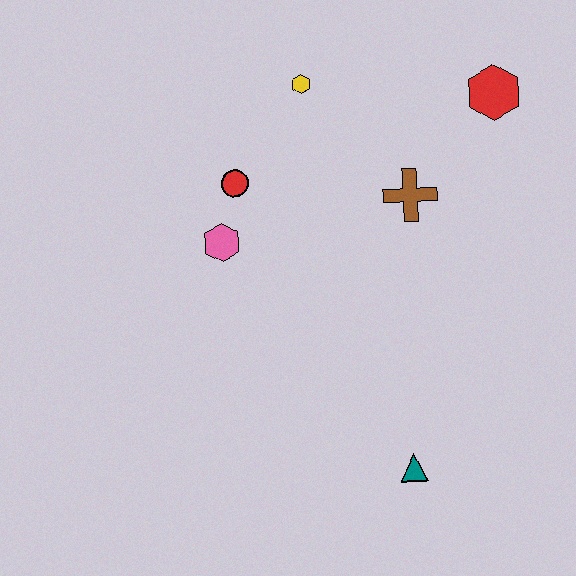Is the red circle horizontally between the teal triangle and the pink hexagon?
Yes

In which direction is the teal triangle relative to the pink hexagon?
The teal triangle is below the pink hexagon.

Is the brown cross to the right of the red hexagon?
No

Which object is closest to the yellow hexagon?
The red circle is closest to the yellow hexagon.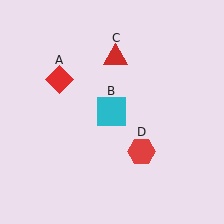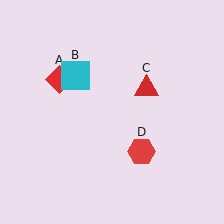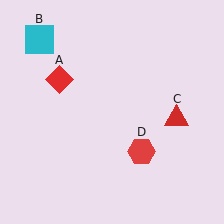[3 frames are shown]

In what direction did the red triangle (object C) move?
The red triangle (object C) moved down and to the right.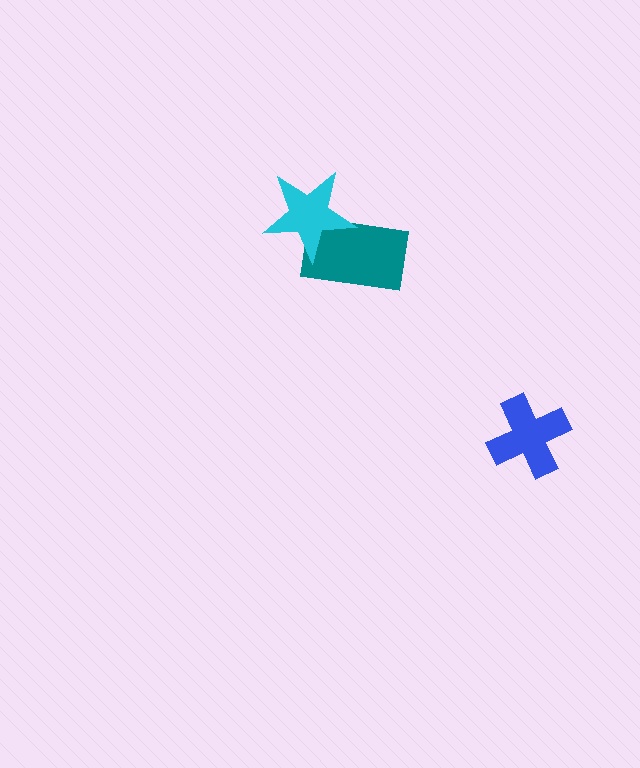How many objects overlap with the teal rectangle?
1 object overlaps with the teal rectangle.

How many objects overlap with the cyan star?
1 object overlaps with the cyan star.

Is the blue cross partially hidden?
No, no other shape covers it.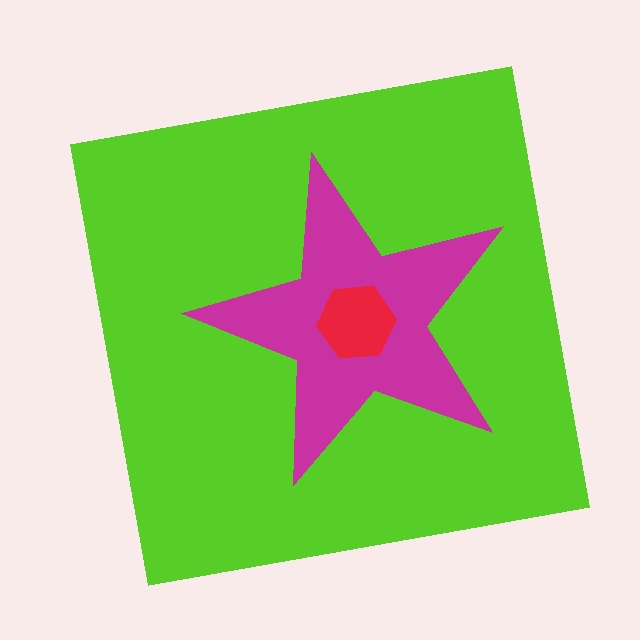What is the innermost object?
The red hexagon.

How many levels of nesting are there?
3.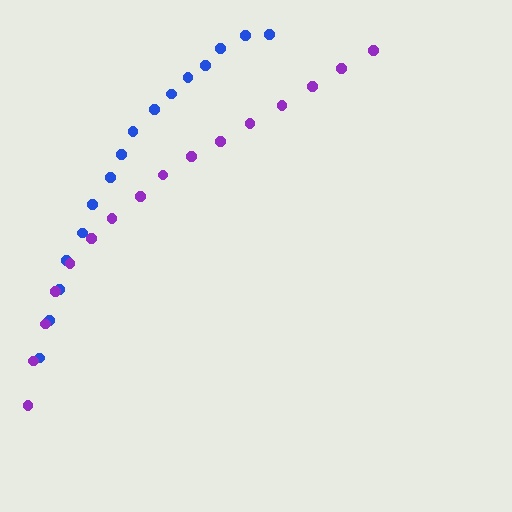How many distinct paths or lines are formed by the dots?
There are 2 distinct paths.